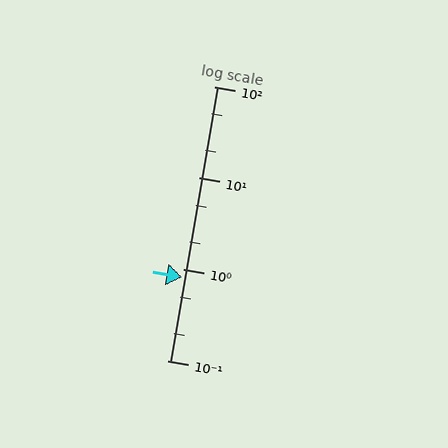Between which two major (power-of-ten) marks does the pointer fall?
The pointer is between 0.1 and 1.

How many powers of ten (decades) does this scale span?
The scale spans 3 decades, from 0.1 to 100.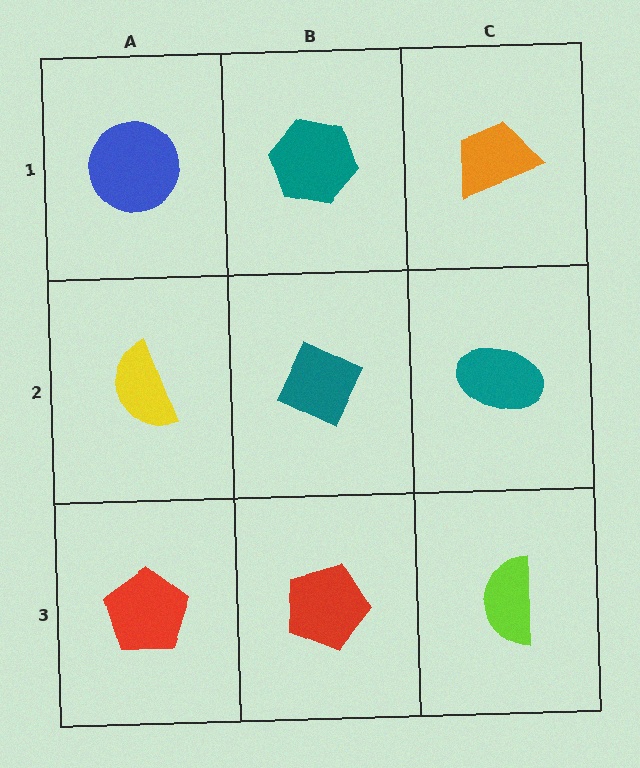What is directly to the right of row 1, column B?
An orange trapezoid.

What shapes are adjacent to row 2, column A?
A blue circle (row 1, column A), a red pentagon (row 3, column A), a teal diamond (row 2, column B).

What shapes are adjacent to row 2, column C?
An orange trapezoid (row 1, column C), a lime semicircle (row 3, column C), a teal diamond (row 2, column B).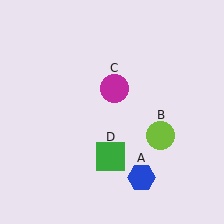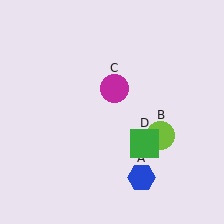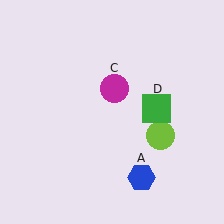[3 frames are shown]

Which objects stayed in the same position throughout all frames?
Blue hexagon (object A) and lime circle (object B) and magenta circle (object C) remained stationary.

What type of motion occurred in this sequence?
The green square (object D) rotated counterclockwise around the center of the scene.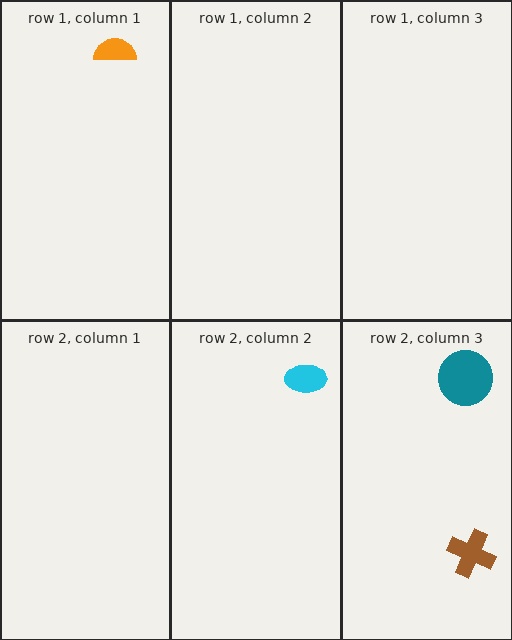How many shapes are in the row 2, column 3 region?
2.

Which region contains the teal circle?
The row 2, column 3 region.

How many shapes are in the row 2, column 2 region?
1.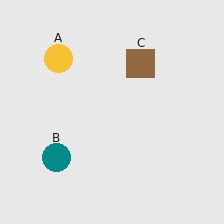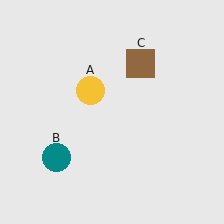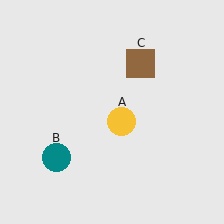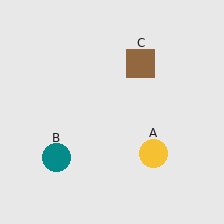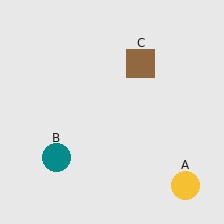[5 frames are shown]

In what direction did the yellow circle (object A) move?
The yellow circle (object A) moved down and to the right.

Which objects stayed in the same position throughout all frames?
Teal circle (object B) and brown square (object C) remained stationary.